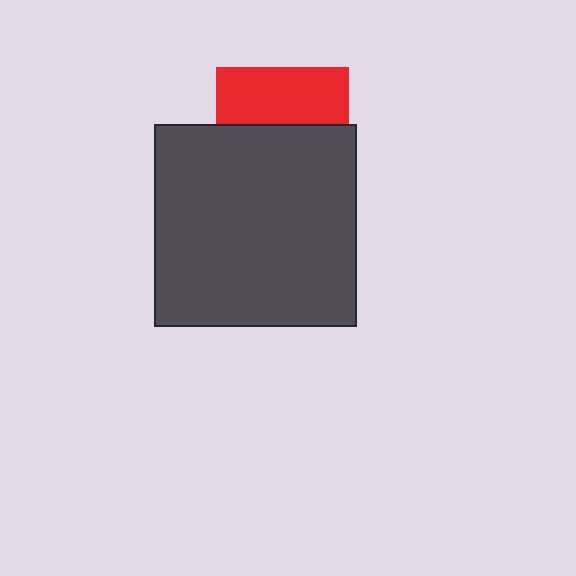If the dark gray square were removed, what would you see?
You would see the complete red square.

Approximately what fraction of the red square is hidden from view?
Roughly 58% of the red square is hidden behind the dark gray square.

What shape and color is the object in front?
The object in front is a dark gray square.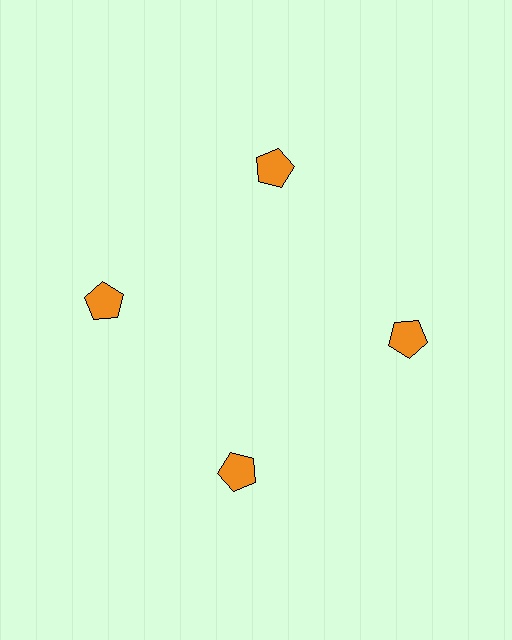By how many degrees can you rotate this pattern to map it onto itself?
The pattern maps onto itself every 90 degrees of rotation.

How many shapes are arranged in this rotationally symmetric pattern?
There are 4 shapes, arranged in 4 groups of 1.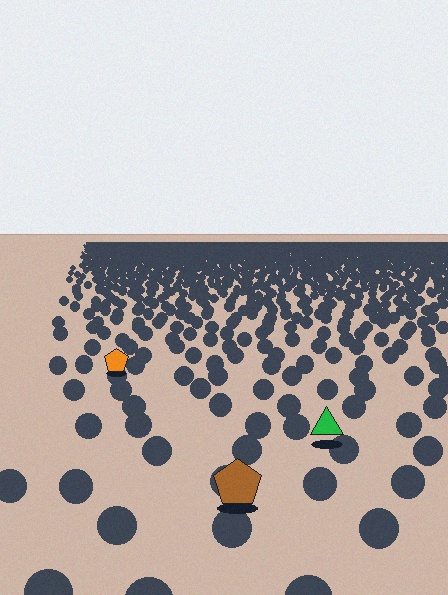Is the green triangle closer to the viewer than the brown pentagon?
No. The brown pentagon is closer — you can tell from the texture gradient: the ground texture is coarser near it.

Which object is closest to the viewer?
The brown pentagon is closest. The texture marks near it are larger and more spread out.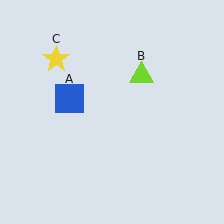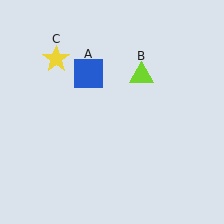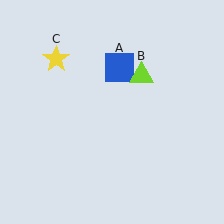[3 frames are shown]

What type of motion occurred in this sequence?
The blue square (object A) rotated clockwise around the center of the scene.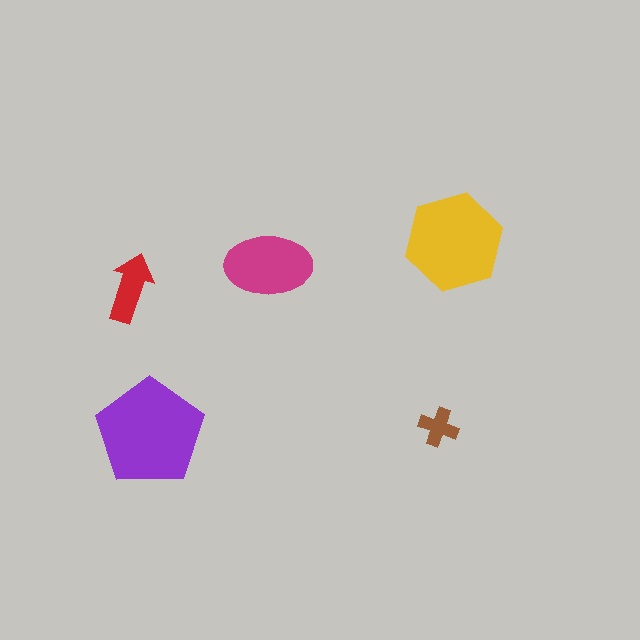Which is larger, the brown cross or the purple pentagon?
The purple pentagon.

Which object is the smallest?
The brown cross.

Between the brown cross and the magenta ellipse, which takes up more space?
The magenta ellipse.